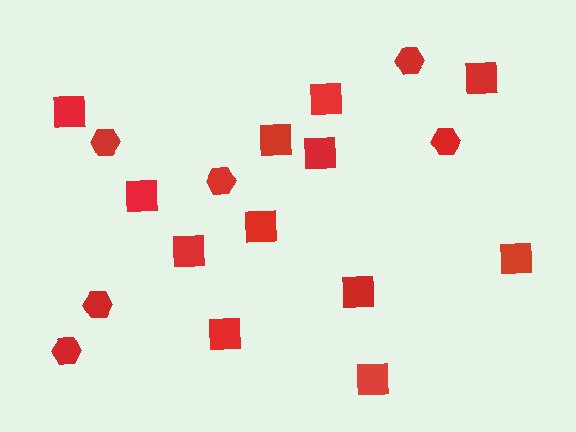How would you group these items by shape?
There are 2 groups: one group of hexagons (6) and one group of squares (12).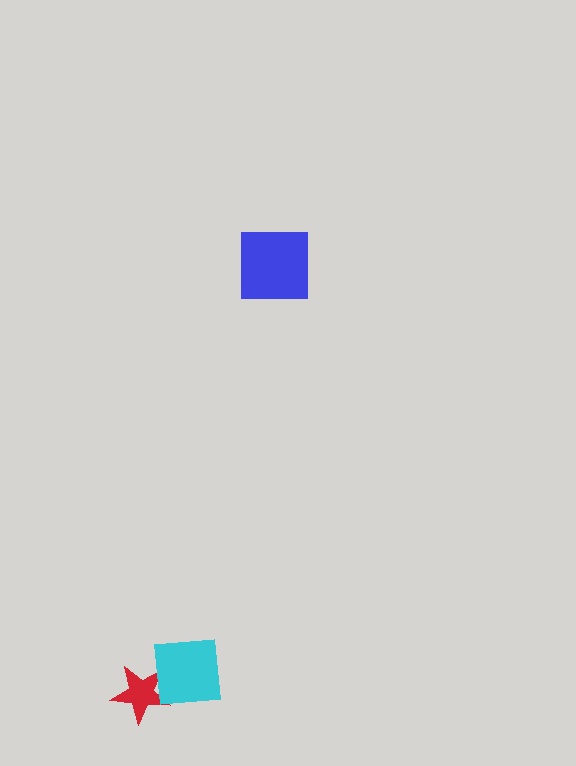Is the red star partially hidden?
Yes, it is partially covered by another shape.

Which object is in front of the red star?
The cyan square is in front of the red star.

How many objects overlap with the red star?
1 object overlaps with the red star.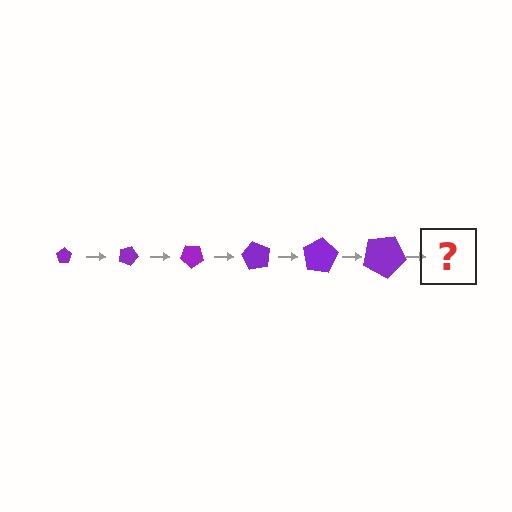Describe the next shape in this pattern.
It should be a pentagon, larger than the previous one and rotated 120 degrees from the start.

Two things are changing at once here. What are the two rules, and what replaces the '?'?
The two rules are that the pentagon grows larger each step and it rotates 20 degrees each step. The '?' should be a pentagon, larger than the previous one and rotated 120 degrees from the start.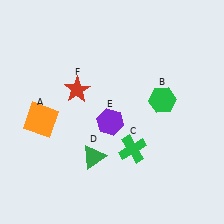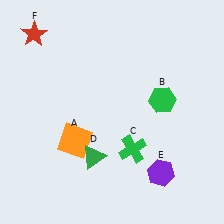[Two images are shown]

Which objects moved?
The objects that moved are: the orange square (A), the purple hexagon (E), the red star (F).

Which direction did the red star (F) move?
The red star (F) moved up.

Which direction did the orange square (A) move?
The orange square (A) moved right.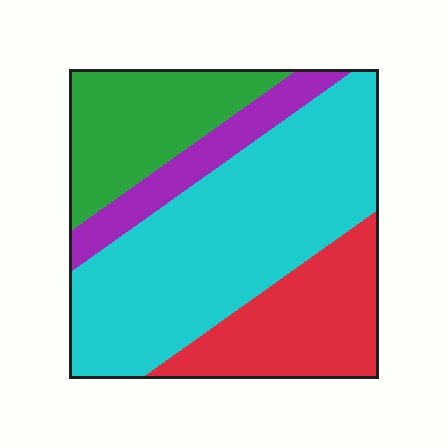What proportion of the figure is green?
Green covers about 20% of the figure.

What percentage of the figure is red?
Red takes up about one fifth (1/5) of the figure.